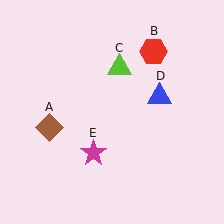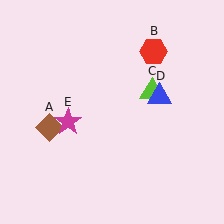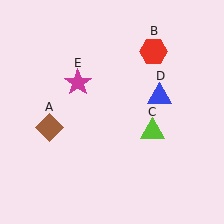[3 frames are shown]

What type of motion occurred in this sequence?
The lime triangle (object C), magenta star (object E) rotated clockwise around the center of the scene.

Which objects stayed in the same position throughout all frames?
Brown diamond (object A) and red hexagon (object B) and blue triangle (object D) remained stationary.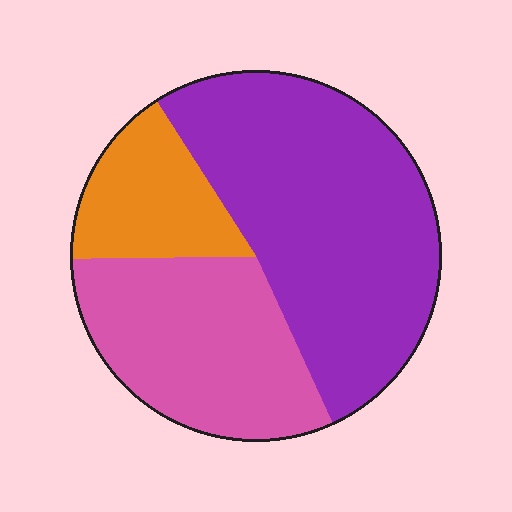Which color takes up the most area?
Purple, at roughly 50%.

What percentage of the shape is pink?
Pink takes up between a quarter and a half of the shape.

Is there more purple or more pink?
Purple.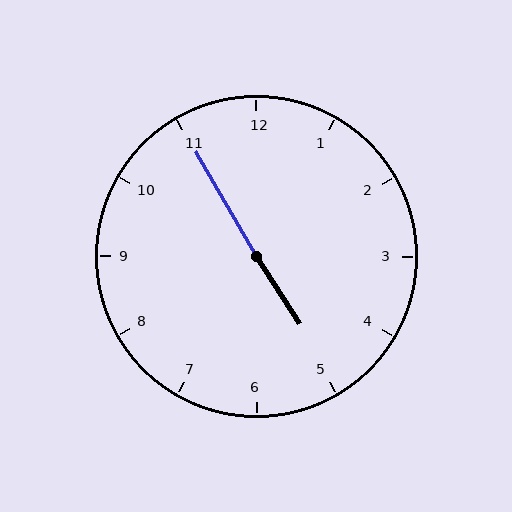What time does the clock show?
4:55.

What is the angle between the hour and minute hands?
Approximately 178 degrees.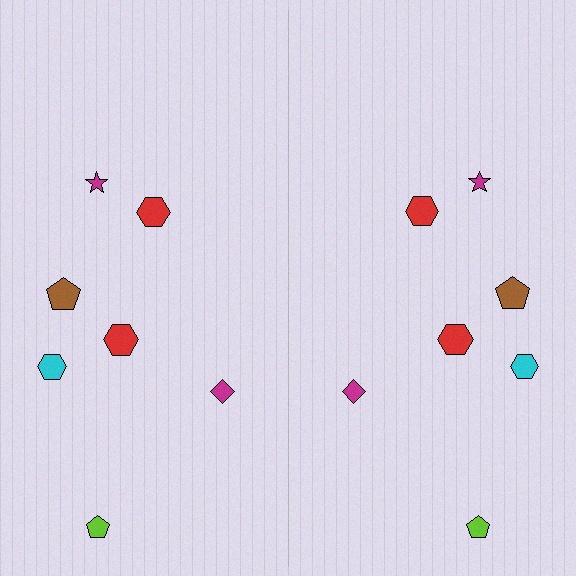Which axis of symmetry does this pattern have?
The pattern has a vertical axis of symmetry running through the center of the image.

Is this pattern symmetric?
Yes, this pattern has bilateral (reflection) symmetry.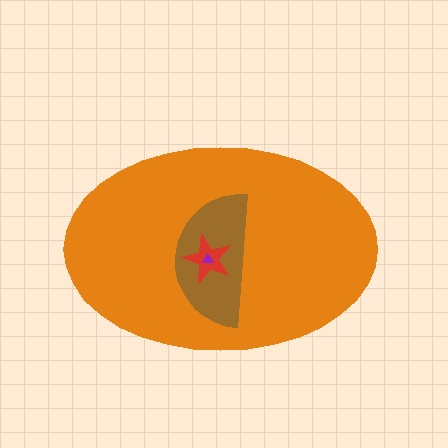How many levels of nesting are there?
4.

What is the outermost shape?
The orange ellipse.